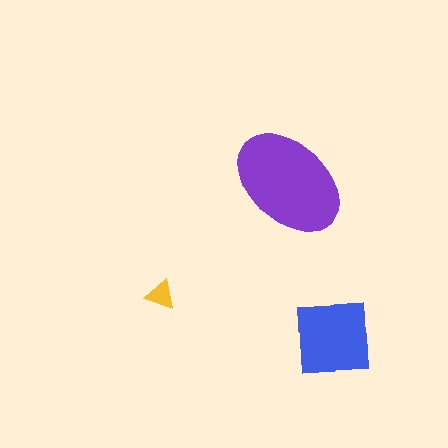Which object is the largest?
The purple ellipse.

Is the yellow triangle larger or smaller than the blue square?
Smaller.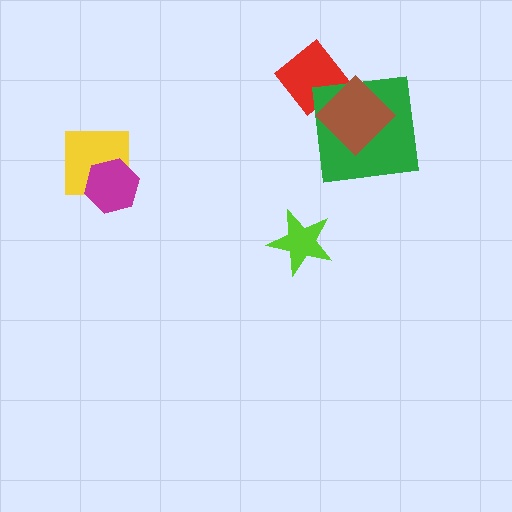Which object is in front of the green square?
The brown diamond is in front of the green square.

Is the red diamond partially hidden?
Yes, it is partially covered by another shape.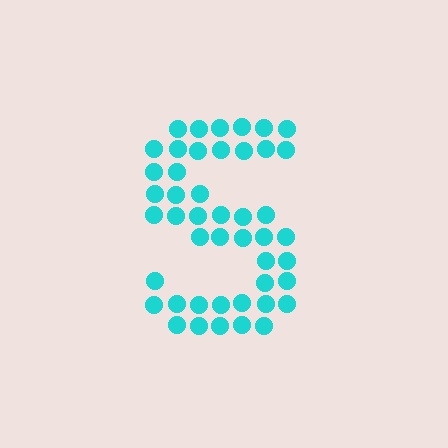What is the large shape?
The large shape is the letter S.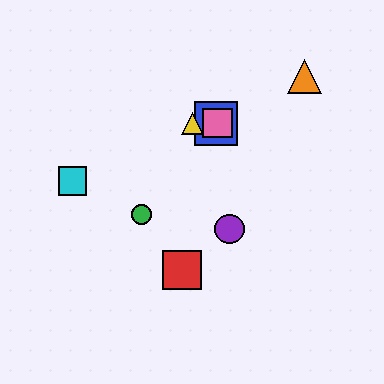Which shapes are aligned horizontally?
The blue square, the yellow triangle, the pink square are aligned horizontally.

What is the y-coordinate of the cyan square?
The cyan square is at y≈181.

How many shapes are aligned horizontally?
3 shapes (the blue square, the yellow triangle, the pink square) are aligned horizontally.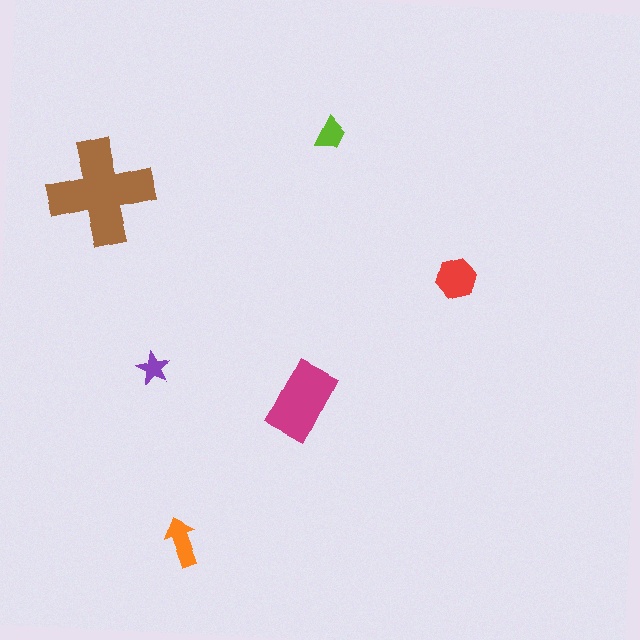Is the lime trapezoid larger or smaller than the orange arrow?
Smaller.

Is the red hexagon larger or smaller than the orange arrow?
Larger.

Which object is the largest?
The brown cross.